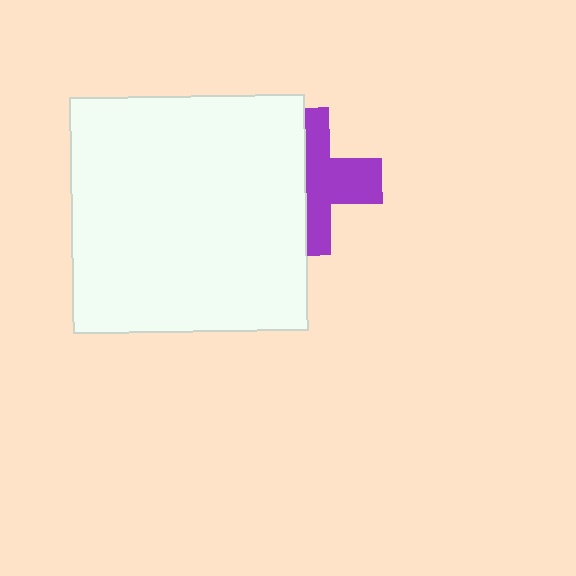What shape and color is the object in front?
The object in front is a white square.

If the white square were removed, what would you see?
You would see the complete purple cross.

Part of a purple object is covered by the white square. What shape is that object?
It is a cross.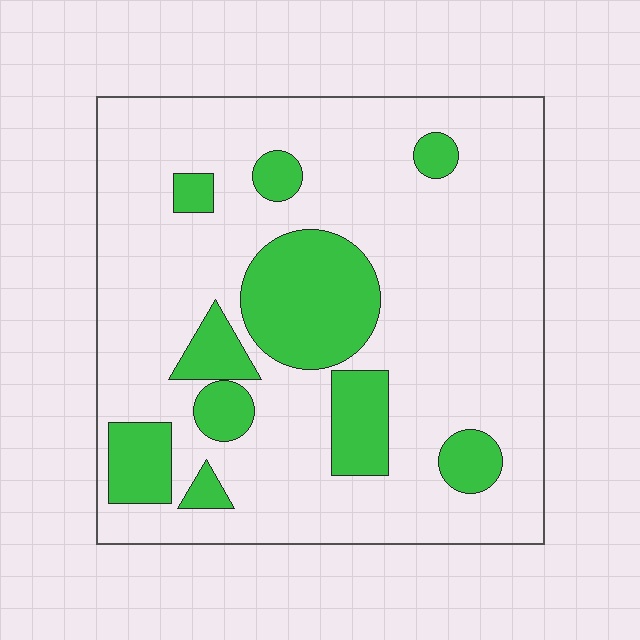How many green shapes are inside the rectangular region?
10.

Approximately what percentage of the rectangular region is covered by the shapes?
Approximately 20%.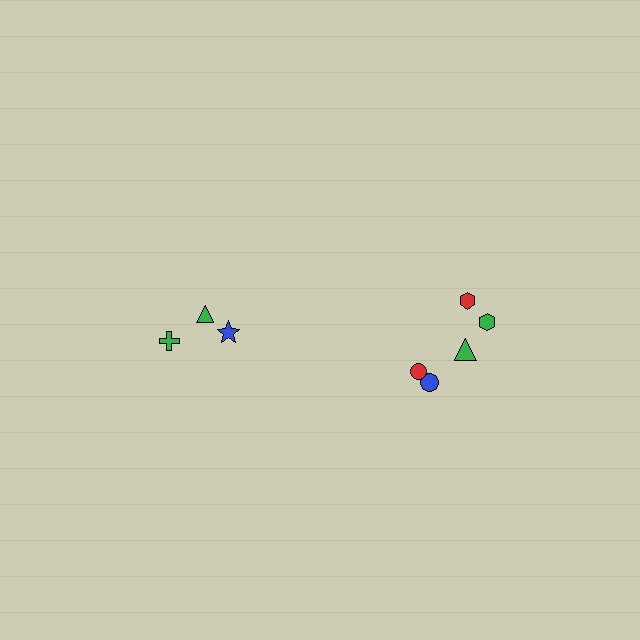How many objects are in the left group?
There are 3 objects.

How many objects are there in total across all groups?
There are 8 objects.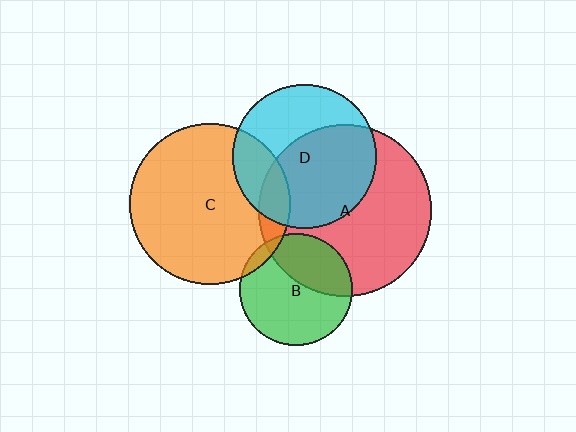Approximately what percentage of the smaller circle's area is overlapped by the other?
Approximately 5%.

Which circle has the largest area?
Circle A (red).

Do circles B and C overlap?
Yes.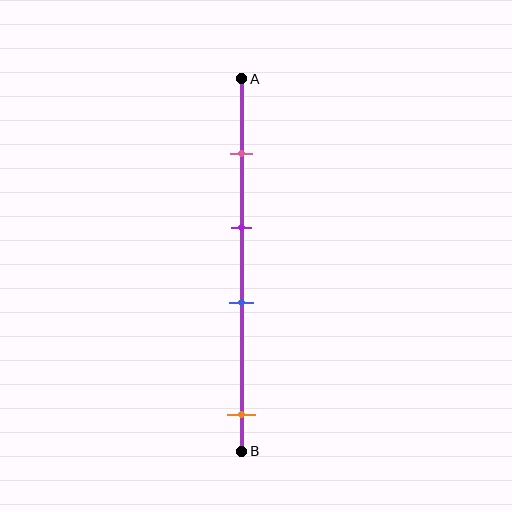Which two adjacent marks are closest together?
The purple and blue marks are the closest adjacent pair.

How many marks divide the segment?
There are 4 marks dividing the segment.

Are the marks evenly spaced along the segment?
No, the marks are not evenly spaced.